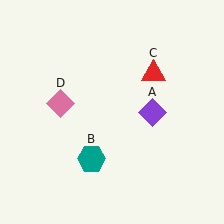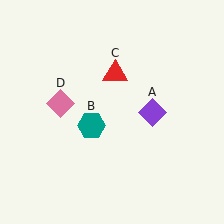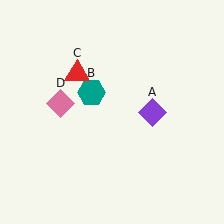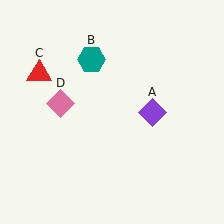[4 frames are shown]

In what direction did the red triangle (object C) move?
The red triangle (object C) moved left.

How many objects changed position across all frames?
2 objects changed position: teal hexagon (object B), red triangle (object C).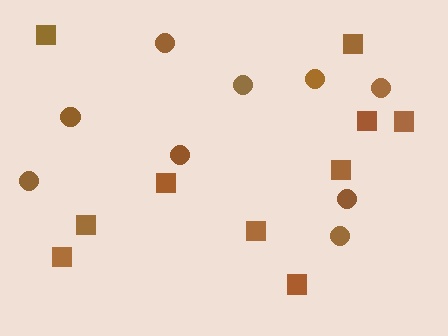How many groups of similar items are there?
There are 2 groups: one group of squares (10) and one group of circles (9).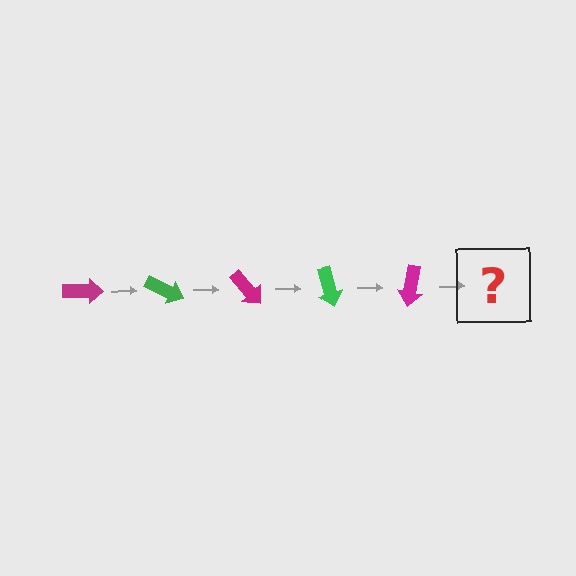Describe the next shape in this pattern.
It should be a green arrow, rotated 125 degrees from the start.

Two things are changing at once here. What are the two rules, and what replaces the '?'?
The two rules are that it rotates 25 degrees each step and the color cycles through magenta and green. The '?' should be a green arrow, rotated 125 degrees from the start.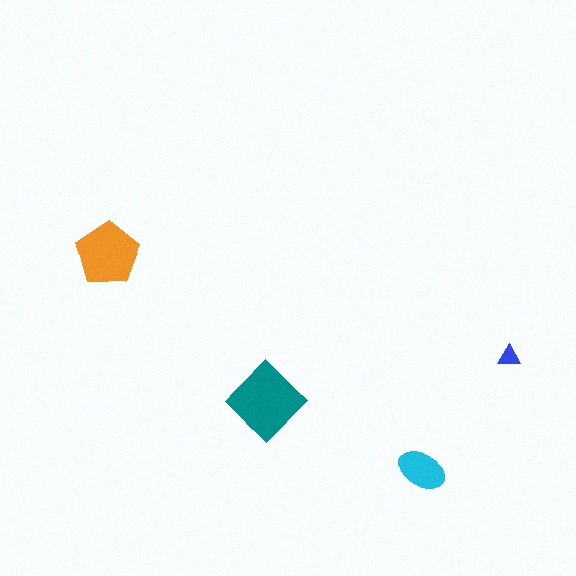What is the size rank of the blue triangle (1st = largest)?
4th.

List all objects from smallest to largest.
The blue triangle, the cyan ellipse, the orange pentagon, the teal diamond.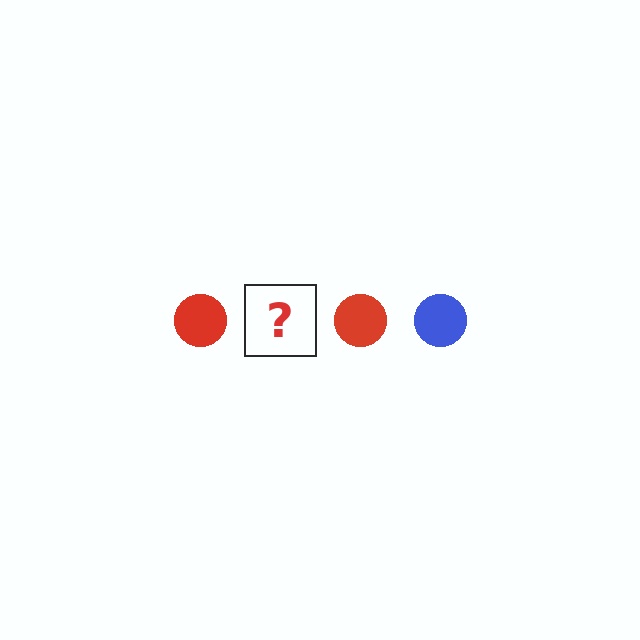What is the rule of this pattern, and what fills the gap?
The rule is that the pattern cycles through red, blue circles. The gap should be filled with a blue circle.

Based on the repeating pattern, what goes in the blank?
The blank should be a blue circle.